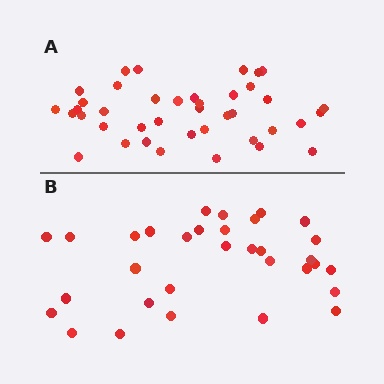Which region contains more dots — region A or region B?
Region A (the top region) has more dots.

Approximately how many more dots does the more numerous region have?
Region A has roughly 8 or so more dots than region B.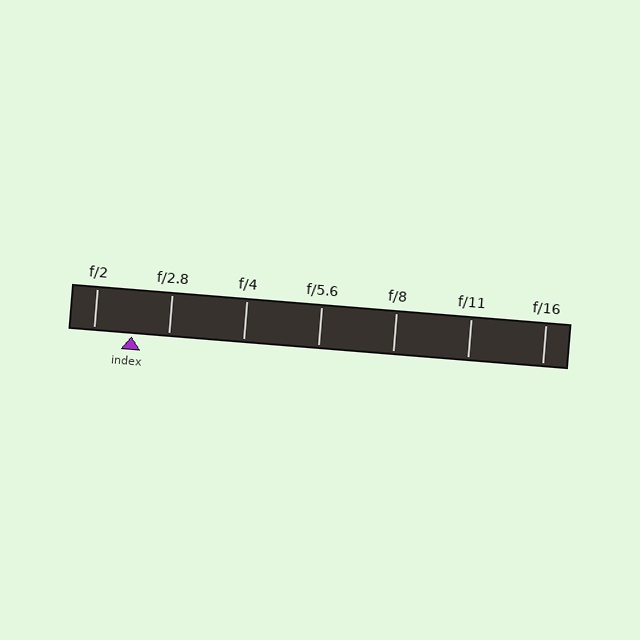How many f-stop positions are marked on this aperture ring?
There are 7 f-stop positions marked.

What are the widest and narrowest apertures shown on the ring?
The widest aperture shown is f/2 and the narrowest is f/16.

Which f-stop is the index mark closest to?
The index mark is closest to f/2.8.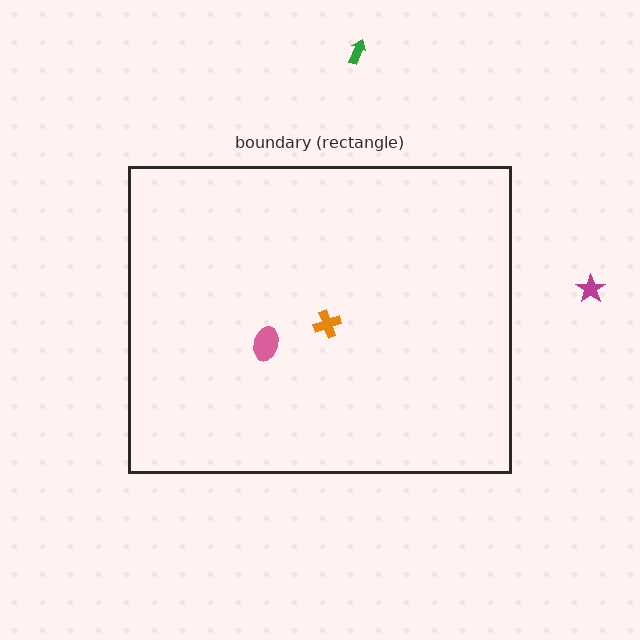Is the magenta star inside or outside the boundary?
Outside.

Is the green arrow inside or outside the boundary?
Outside.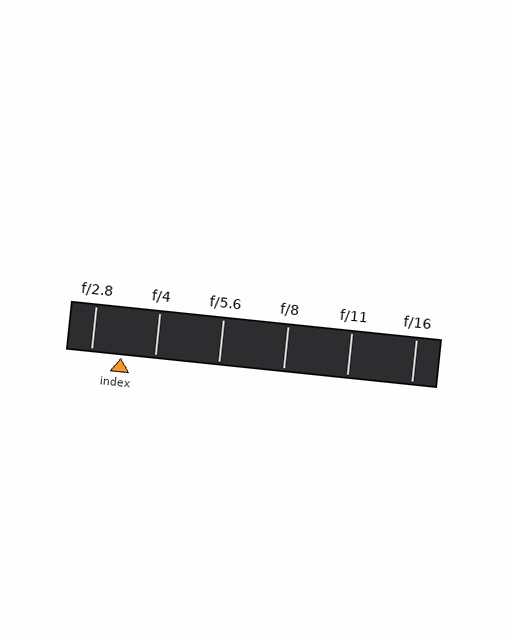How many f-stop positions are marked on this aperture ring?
There are 6 f-stop positions marked.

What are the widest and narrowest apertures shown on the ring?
The widest aperture shown is f/2.8 and the narrowest is f/16.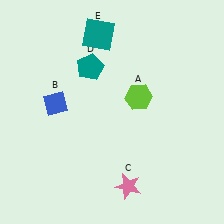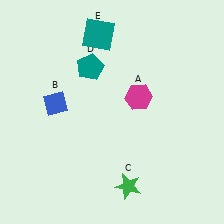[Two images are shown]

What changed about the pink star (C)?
In Image 1, C is pink. In Image 2, it changed to green.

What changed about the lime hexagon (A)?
In Image 1, A is lime. In Image 2, it changed to magenta.